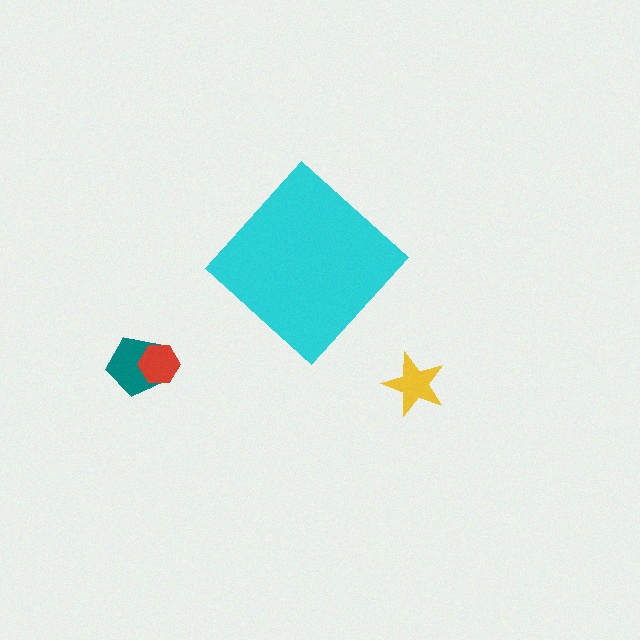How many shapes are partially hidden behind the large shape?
0 shapes are partially hidden.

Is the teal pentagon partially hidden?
No, the teal pentagon is fully visible.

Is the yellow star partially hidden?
No, the yellow star is fully visible.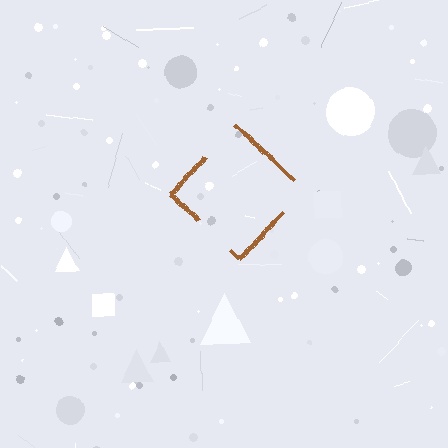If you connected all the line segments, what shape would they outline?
They would outline a diamond.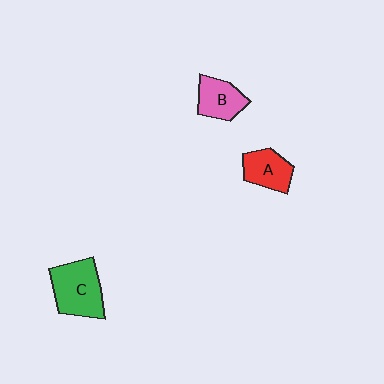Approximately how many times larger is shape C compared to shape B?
Approximately 1.5 times.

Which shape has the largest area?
Shape C (green).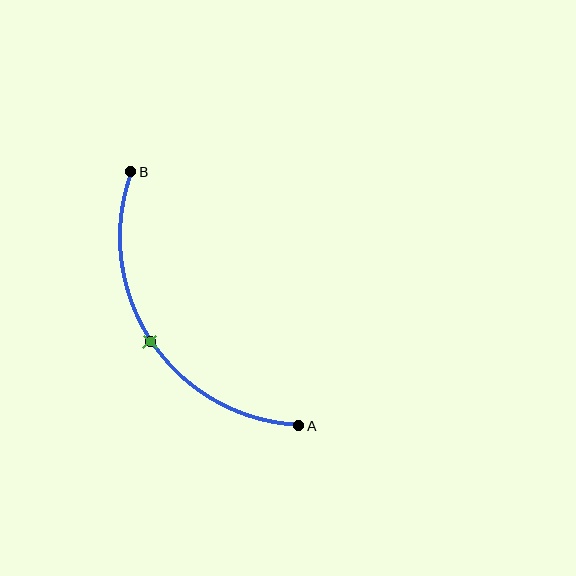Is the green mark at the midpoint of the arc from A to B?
Yes. The green mark lies on the arc at equal arc-length from both A and B — it is the arc midpoint.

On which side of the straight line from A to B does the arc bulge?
The arc bulges to the left of the straight line connecting A and B.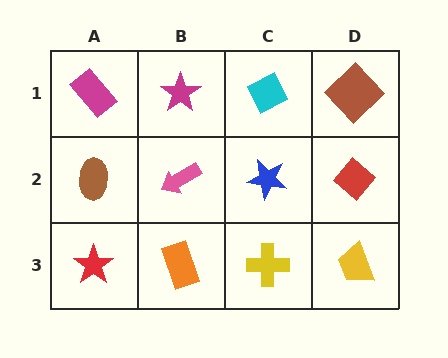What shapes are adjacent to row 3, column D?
A red diamond (row 2, column D), a yellow cross (row 3, column C).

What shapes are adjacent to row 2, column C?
A cyan diamond (row 1, column C), a yellow cross (row 3, column C), a pink arrow (row 2, column B), a red diamond (row 2, column D).